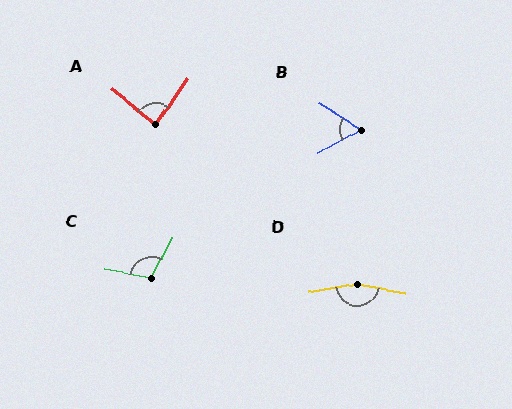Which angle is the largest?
D, at approximately 160 degrees.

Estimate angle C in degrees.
Approximately 106 degrees.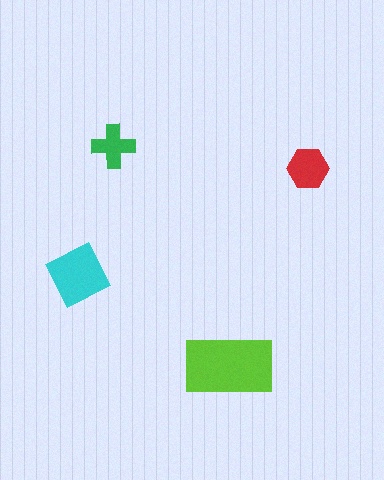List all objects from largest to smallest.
The lime rectangle, the cyan diamond, the red hexagon, the green cross.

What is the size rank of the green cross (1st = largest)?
4th.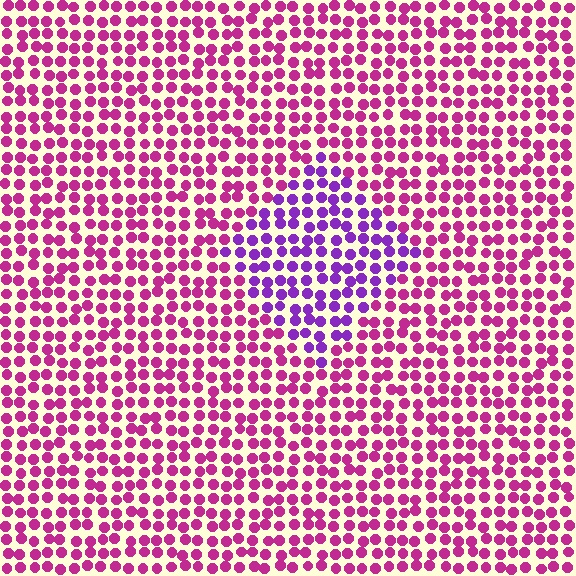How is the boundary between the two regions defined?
The boundary is defined purely by a slight shift in hue (about 41 degrees). Spacing, size, and orientation are identical on both sides.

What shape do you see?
I see a diamond.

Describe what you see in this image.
The image is filled with small magenta elements in a uniform arrangement. A diamond-shaped region is visible where the elements are tinted to a slightly different hue, forming a subtle color boundary.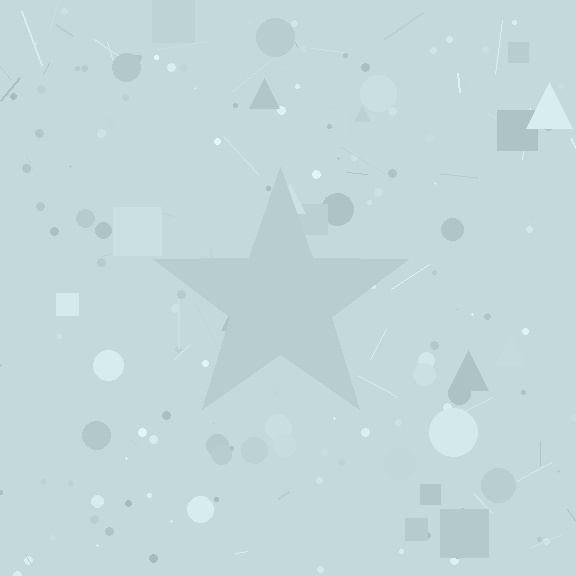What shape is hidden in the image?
A star is hidden in the image.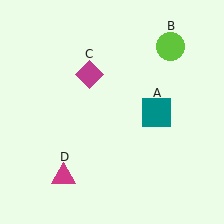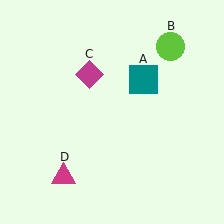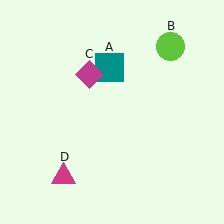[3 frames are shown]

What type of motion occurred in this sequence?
The teal square (object A) rotated counterclockwise around the center of the scene.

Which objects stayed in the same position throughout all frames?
Lime circle (object B) and magenta diamond (object C) and magenta triangle (object D) remained stationary.